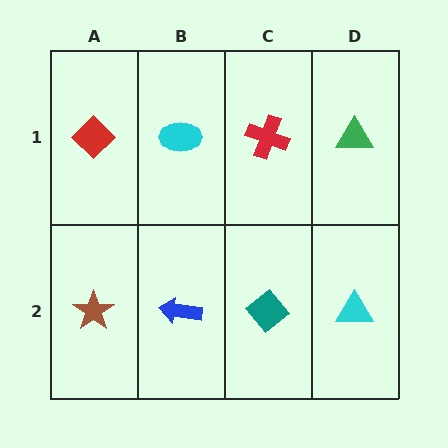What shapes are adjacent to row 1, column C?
A teal diamond (row 2, column C), a cyan ellipse (row 1, column B), a green triangle (row 1, column D).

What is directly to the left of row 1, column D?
A red cross.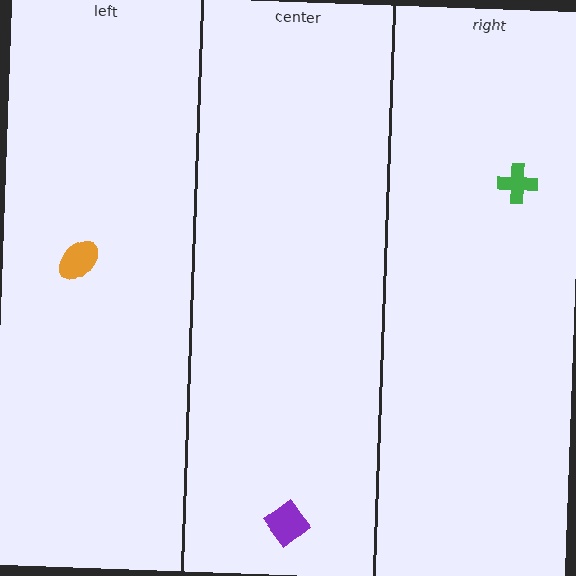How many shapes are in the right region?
1.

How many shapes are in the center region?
1.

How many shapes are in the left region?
1.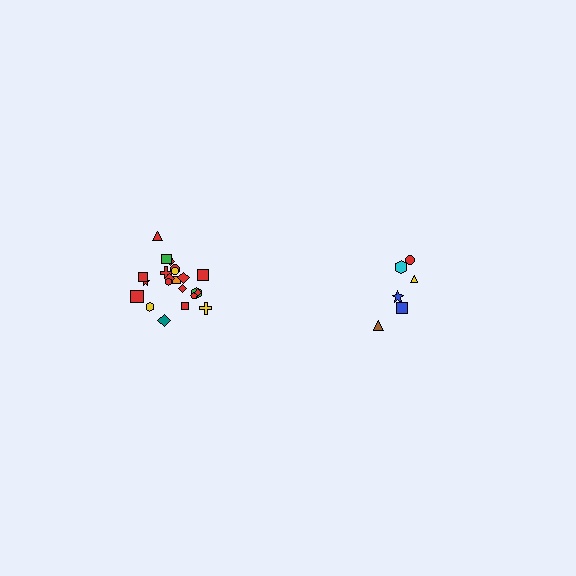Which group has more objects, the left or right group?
The left group.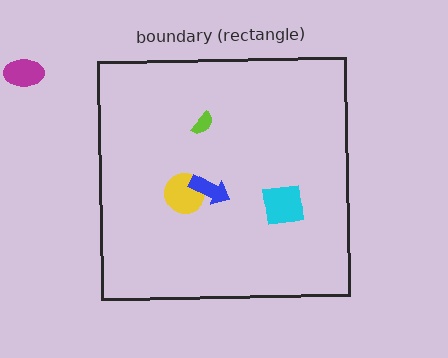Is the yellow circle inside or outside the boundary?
Inside.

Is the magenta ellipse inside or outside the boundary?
Outside.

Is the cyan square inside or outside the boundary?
Inside.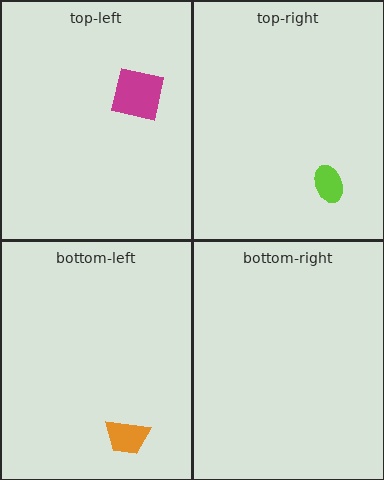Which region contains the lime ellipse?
The top-right region.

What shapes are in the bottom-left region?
The orange trapezoid.